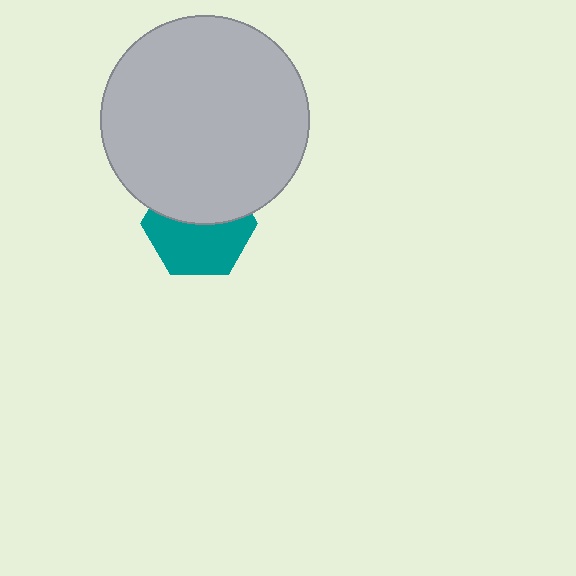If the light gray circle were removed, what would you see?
You would see the complete teal hexagon.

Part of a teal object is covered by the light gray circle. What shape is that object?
It is a hexagon.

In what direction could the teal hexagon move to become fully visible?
The teal hexagon could move down. That would shift it out from behind the light gray circle entirely.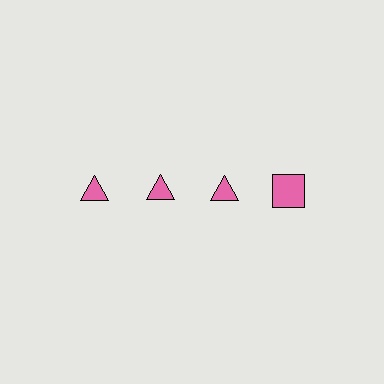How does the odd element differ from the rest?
It has a different shape: square instead of triangle.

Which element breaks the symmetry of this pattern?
The pink square in the top row, second from right column breaks the symmetry. All other shapes are pink triangles.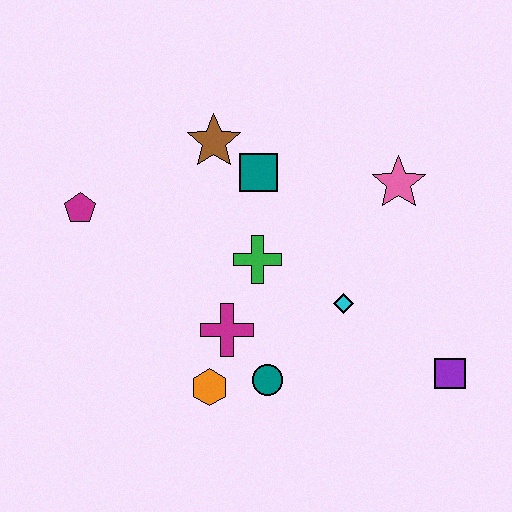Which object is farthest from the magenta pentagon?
The purple square is farthest from the magenta pentagon.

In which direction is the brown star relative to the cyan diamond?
The brown star is above the cyan diamond.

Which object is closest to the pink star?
The cyan diamond is closest to the pink star.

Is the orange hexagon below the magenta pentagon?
Yes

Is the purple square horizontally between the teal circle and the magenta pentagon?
No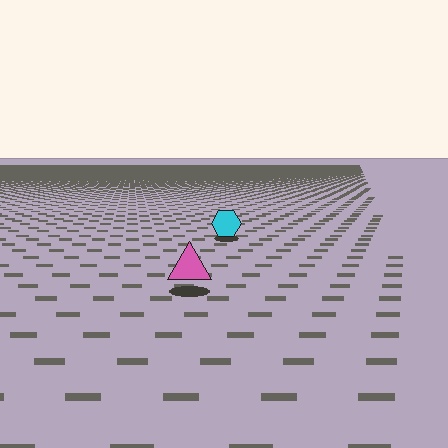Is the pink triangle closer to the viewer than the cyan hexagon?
Yes. The pink triangle is closer — you can tell from the texture gradient: the ground texture is coarser near it.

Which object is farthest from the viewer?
The cyan hexagon is farthest from the viewer. It appears smaller and the ground texture around it is denser.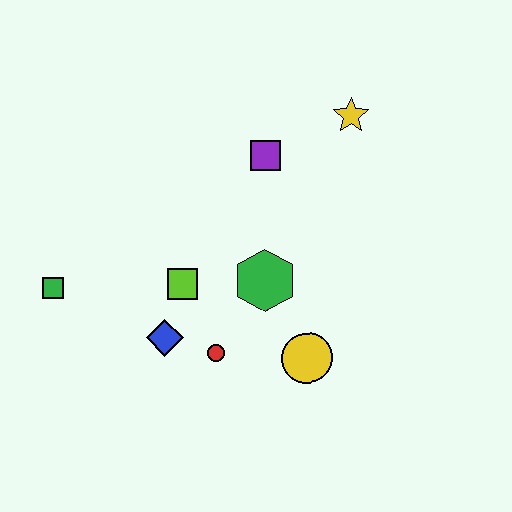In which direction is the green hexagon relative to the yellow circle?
The green hexagon is above the yellow circle.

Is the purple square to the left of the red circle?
No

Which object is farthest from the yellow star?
The green square is farthest from the yellow star.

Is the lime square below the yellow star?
Yes